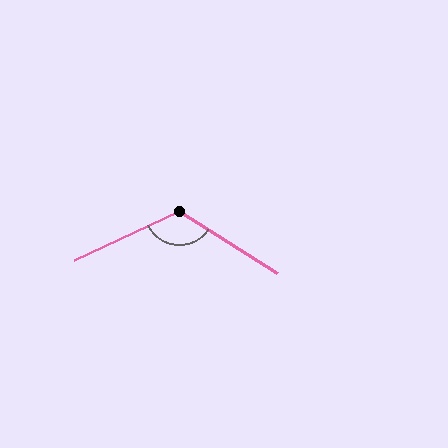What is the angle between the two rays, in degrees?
Approximately 123 degrees.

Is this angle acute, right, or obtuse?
It is obtuse.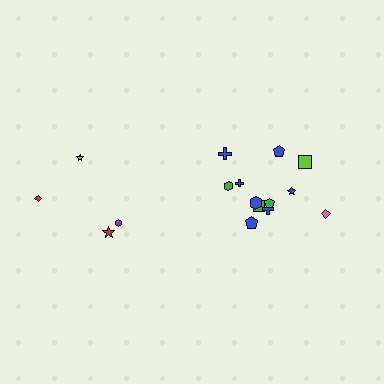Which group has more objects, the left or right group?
The right group.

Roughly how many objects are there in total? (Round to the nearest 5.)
Roughly 15 objects in total.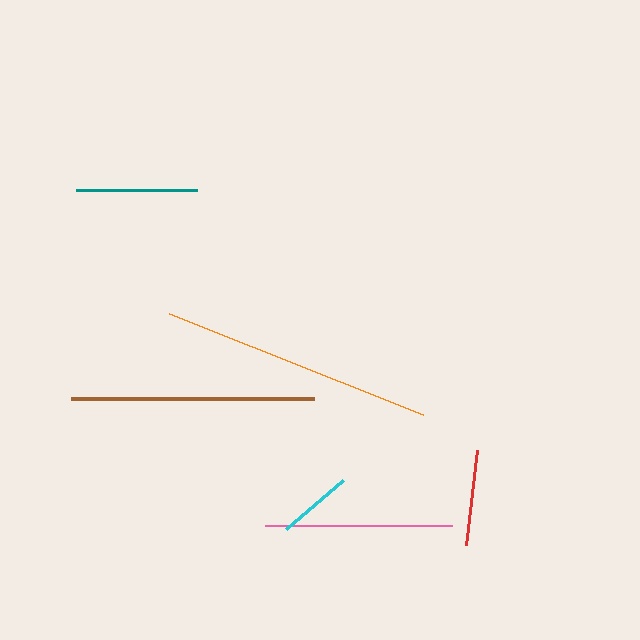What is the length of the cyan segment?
The cyan segment is approximately 74 pixels long.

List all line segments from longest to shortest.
From longest to shortest: orange, brown, pink, teal, red, cyan.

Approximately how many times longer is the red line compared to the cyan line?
The red line is approximately 1.3 times the length of the cyan line.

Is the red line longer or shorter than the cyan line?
The red line is longer than the cyan line.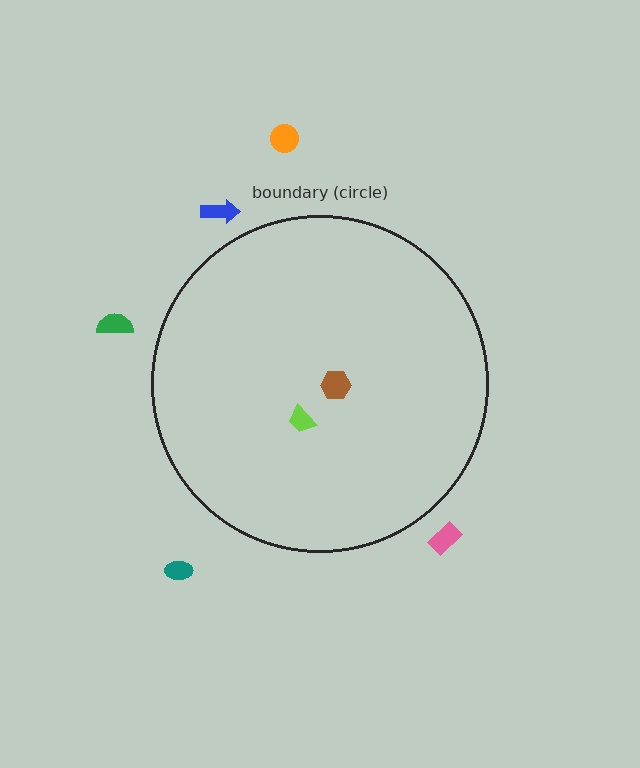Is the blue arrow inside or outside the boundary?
Outside.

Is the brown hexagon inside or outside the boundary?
Inside.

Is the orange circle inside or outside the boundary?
Outside.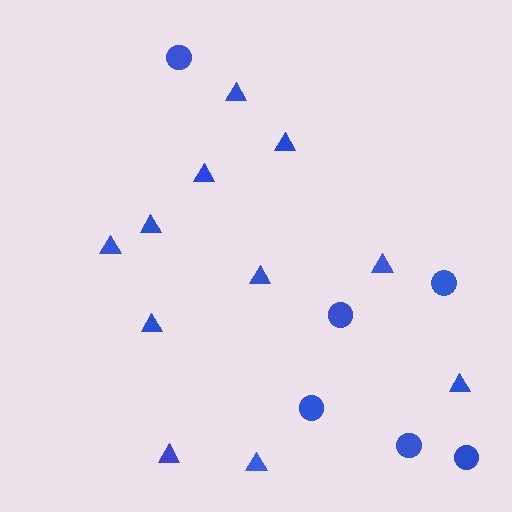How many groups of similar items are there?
There are 2 groups: one group of circles (6) and one group of triangles (11).